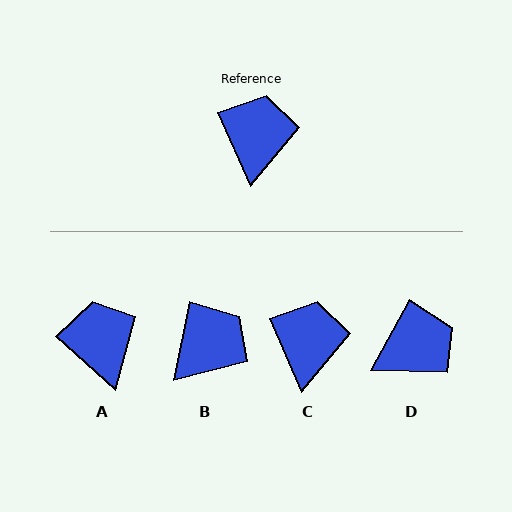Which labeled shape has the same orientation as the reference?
C.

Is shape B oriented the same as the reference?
No, it is off by about 36 degrees.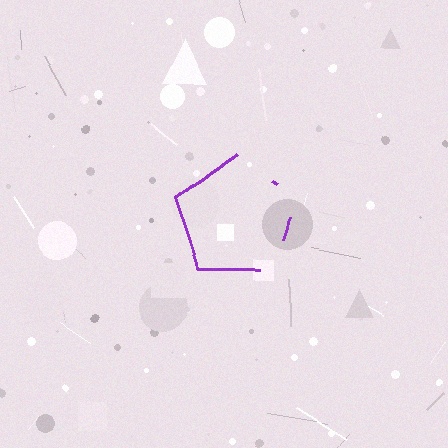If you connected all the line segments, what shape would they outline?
They would outline a pentagon.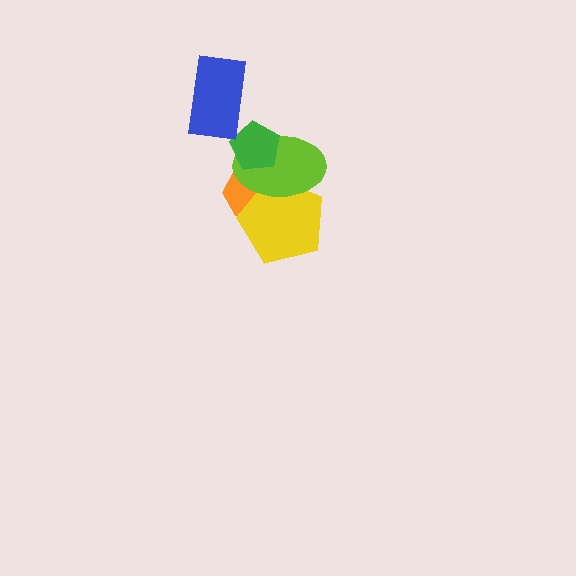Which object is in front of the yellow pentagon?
The lime ellipse is in front of the yellow pentagon.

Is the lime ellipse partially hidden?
Yes, it is partially covered by another shape.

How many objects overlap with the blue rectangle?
0 objects overlap with the blue rectangle.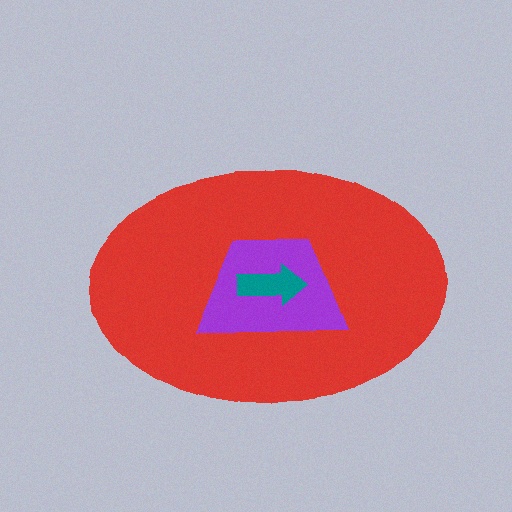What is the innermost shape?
The teal arrow.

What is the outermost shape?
The red ellipse.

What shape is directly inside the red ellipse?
The purple trapezoid.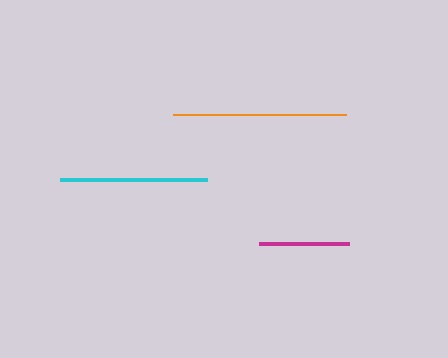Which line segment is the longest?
The orange line is the longest at approximately 173 pixels.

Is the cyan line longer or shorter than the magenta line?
The cyan line is longer than the magenta line.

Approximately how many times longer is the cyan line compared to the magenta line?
The cyan line is approximately 1.6 times the length of the magenta line.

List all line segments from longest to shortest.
From longest to shortest: orange, cyan, magenta.